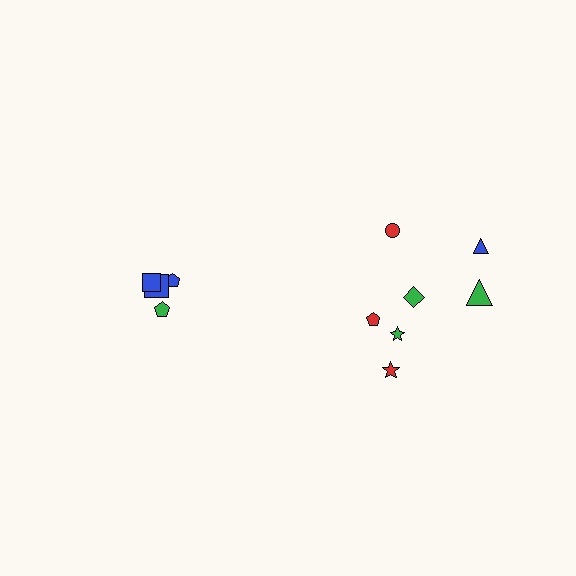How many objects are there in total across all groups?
There are 11 objects.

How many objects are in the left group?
There are 4 objects.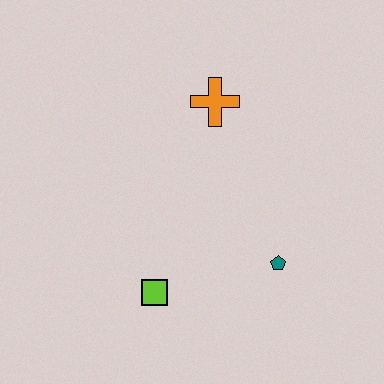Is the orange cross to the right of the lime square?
Yes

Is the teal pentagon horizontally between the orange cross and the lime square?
No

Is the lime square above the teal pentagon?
No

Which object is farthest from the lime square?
The orange cross is farthest from the lime square.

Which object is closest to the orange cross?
The teal pentagon is closest to the orange cross.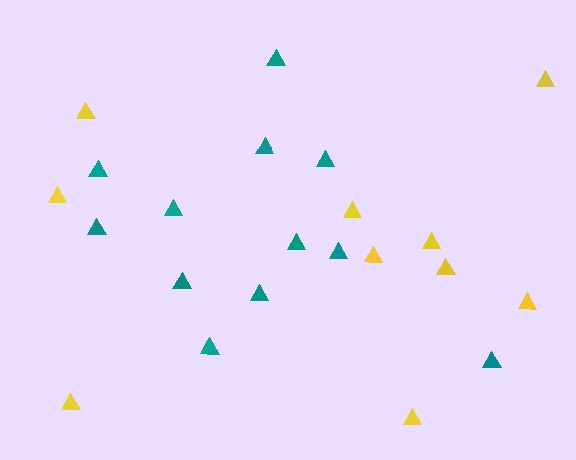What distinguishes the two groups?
There are 2 groups: one group of teal triangles (12) and one group of yellow triangles (10).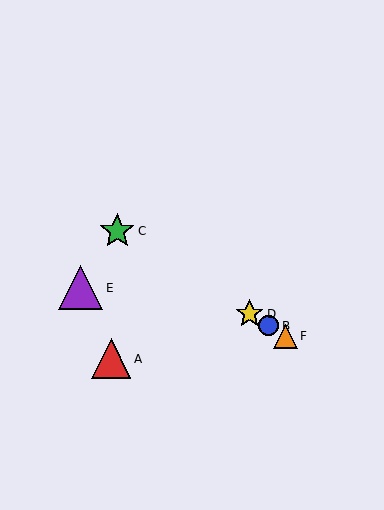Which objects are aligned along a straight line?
Objects B, C, D, F are aligned along a straight line.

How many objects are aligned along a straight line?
4 objects (B, C, D, F) are aligned along a straight line.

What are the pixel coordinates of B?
Object B is at (269, 326).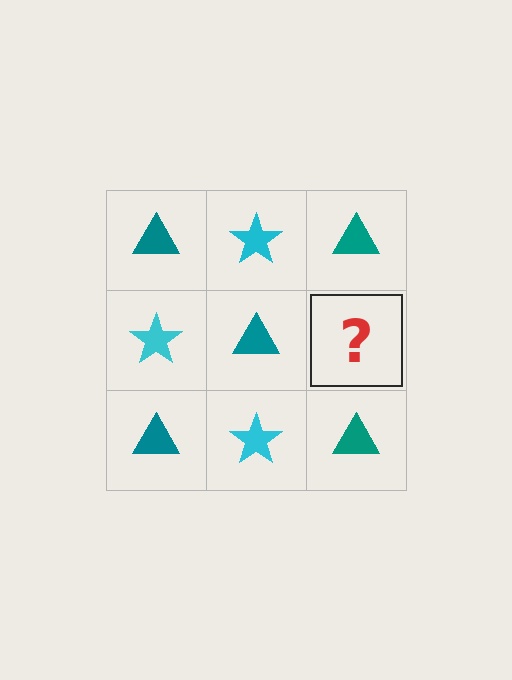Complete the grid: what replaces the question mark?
The question mark should be replaced with a cyan star.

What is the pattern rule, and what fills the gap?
The rule is that it alternates teal triangle and cyan star in a checkerboard pattern. The gap should be filled with a cyan star.